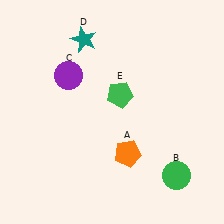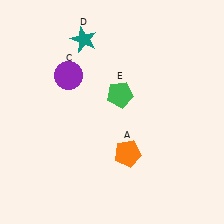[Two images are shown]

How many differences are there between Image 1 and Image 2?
There is 1 difference between the two images.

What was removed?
The green circle (B) was removed in Image 2.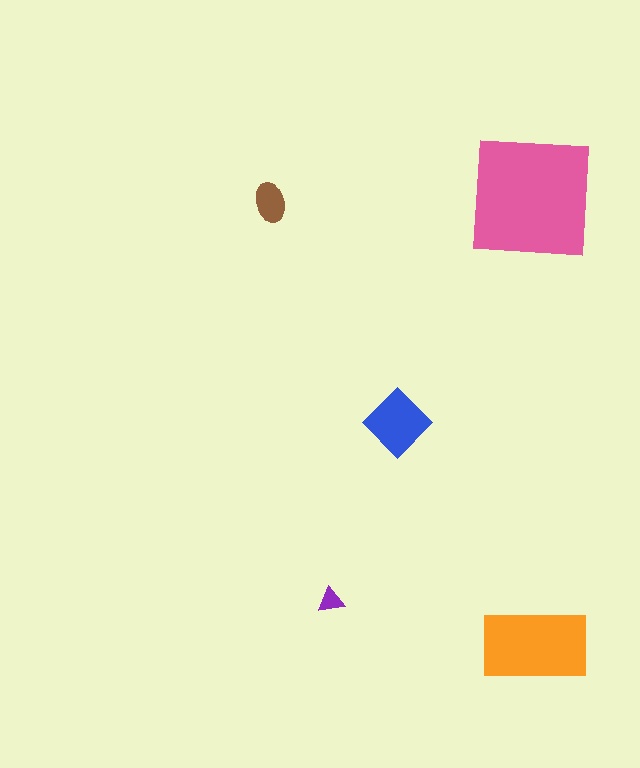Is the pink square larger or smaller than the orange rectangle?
Larger.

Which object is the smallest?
The purple triangle.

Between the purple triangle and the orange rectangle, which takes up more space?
The orange rectangle.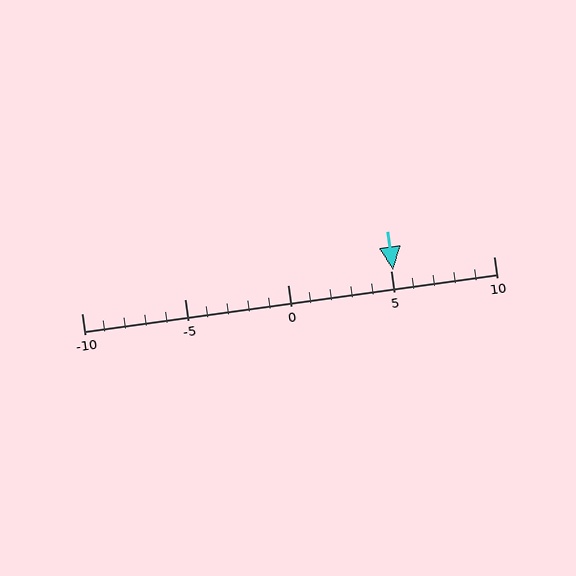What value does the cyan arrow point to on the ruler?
The cyan arrow points to approximately 5.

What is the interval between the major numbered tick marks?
The major tick marks are spaced 5 units apart.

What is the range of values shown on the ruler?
The ruler shows values from -10 to 10.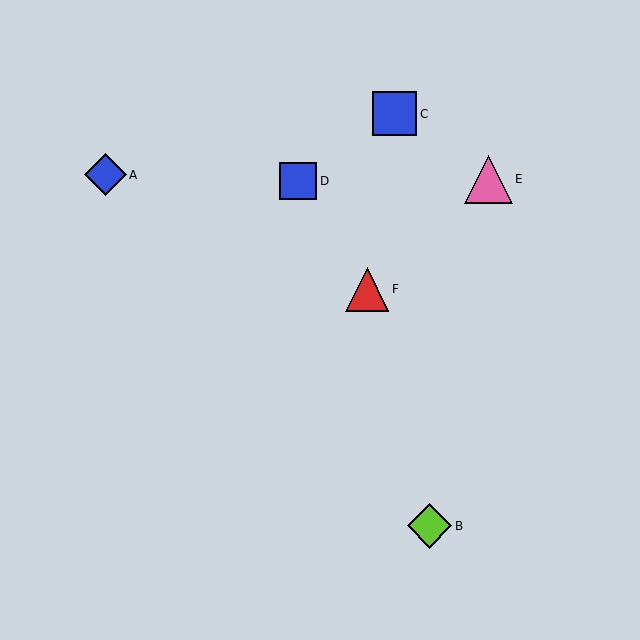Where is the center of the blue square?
The center of the blue square is at (395, 114).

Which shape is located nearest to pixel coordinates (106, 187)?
The blue diamond (labeled A) at (105, 175) is nearest to that location.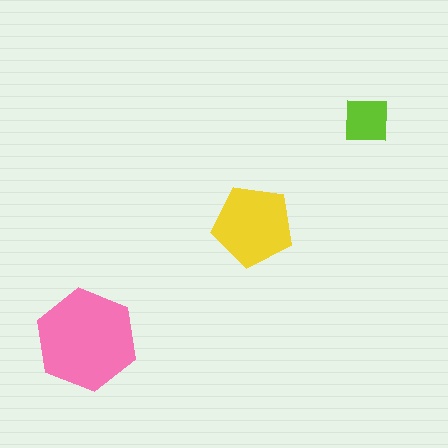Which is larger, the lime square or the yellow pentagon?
The yellow pentagon.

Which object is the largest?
The pink hexagon.